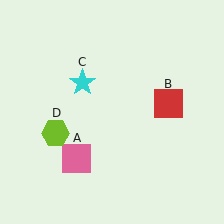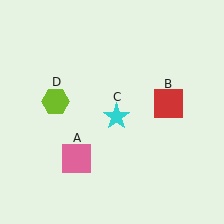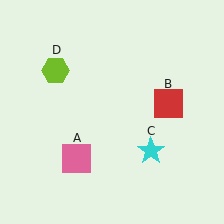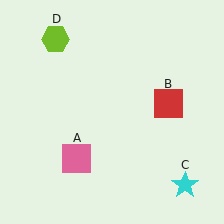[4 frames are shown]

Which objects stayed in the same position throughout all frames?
Pink square (object A) and red square (object B) remained stationary.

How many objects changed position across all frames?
2 objects changed position: cyan star (object C), lime hexagon (object D).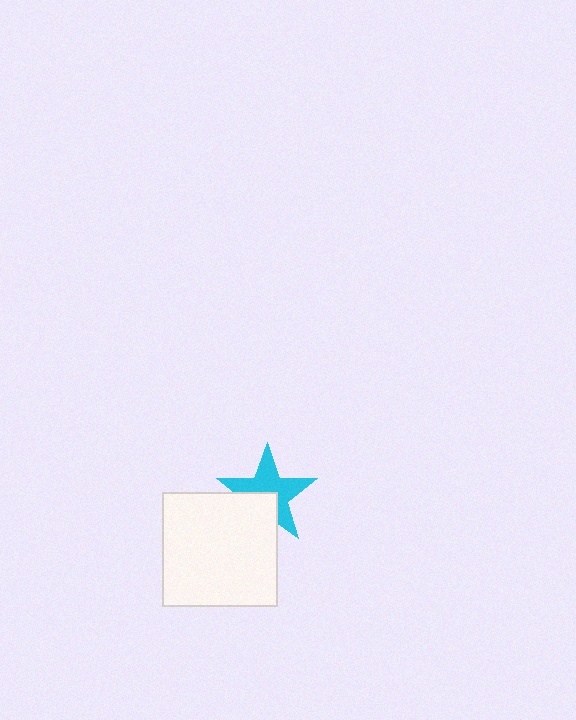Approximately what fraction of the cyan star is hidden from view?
Roughly 35% of the cyan star is hidden behind the white square.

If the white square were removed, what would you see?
You would see the complete cyan star.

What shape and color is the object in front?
The object in front is a white square.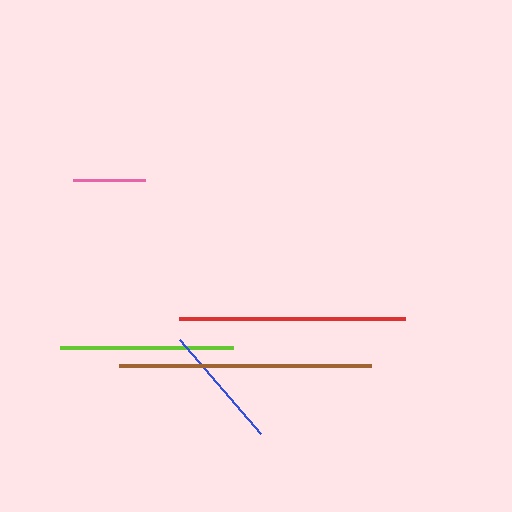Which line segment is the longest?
The brown line is the longest at approximately 252 pixels.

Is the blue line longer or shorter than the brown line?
The brown line is longer than the blue line.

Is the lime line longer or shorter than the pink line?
The lime line is longer than the pink line.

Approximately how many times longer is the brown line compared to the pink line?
The brown line is approximately 3.5 times the length of the pink line.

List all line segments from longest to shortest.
From longest to shortest: brown, red, lime, blue, pink.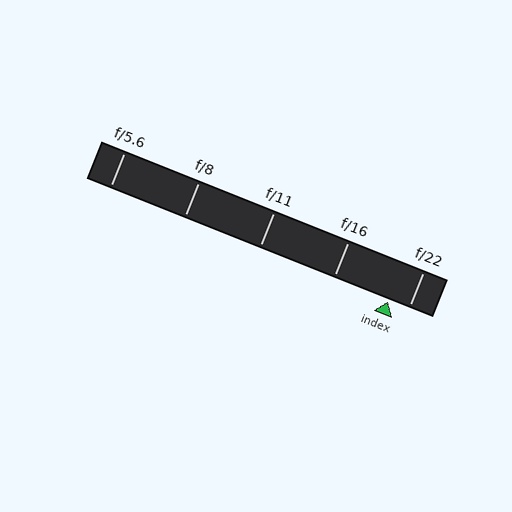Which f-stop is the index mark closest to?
The index mark is closest to f/22.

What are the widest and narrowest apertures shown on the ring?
The widest aperture shown is f/5.6 and the narrowest is f/22.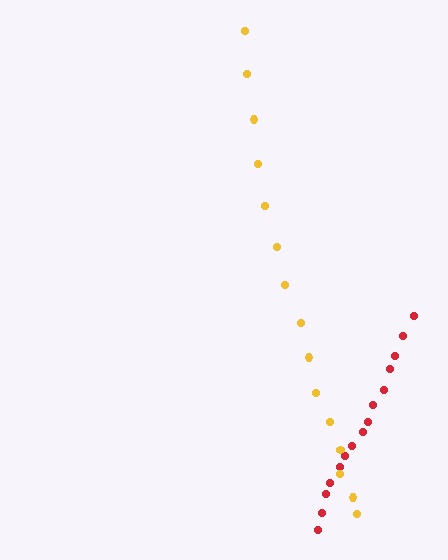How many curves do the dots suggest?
There are 2 distinct paths.